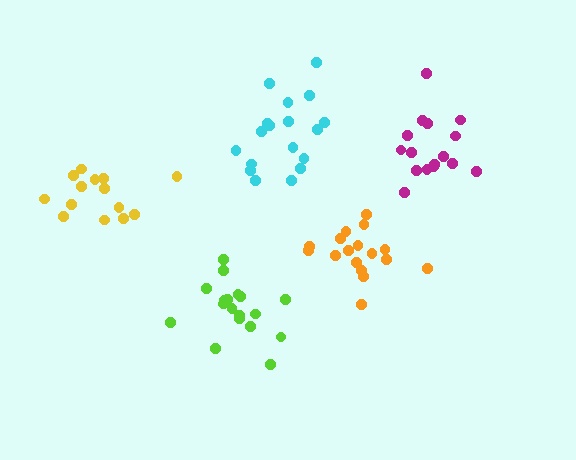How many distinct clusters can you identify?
There are 5 distinct clusters.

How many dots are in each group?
Group 1: 18 dots, Group 2: 14 dots, Group 3: 17 dots, Group 4: 16 dots, Group 5: 18 dots (83 total).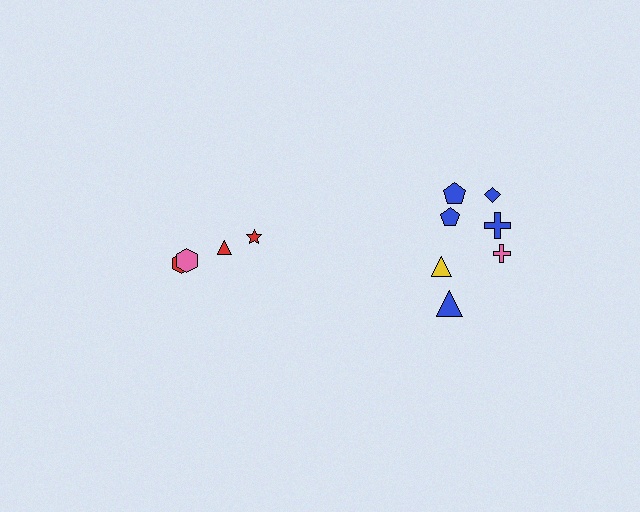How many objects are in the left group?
There are 4 objects.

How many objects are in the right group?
There are 7 objects.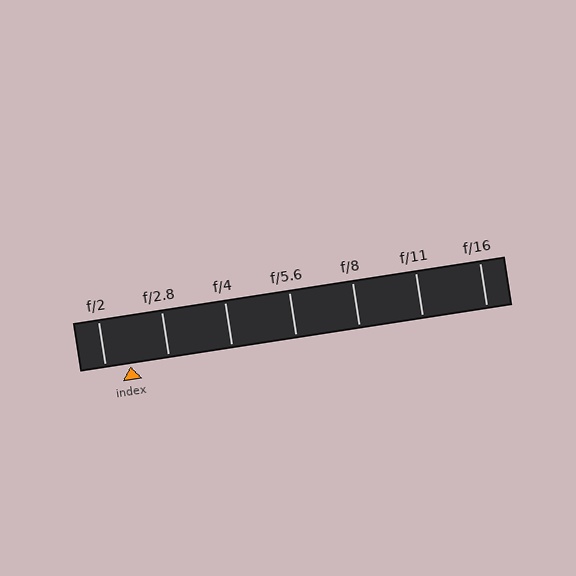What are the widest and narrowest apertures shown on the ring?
The widest aperture shown is f/2 and the narrowest is f/16.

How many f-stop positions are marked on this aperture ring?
There are 7 f-stop positions marked.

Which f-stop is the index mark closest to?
The index mark is closest to f/2.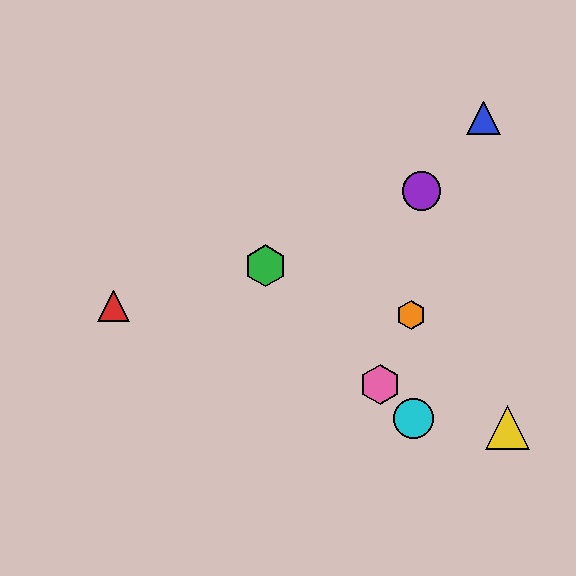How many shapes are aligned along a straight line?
3 shapes (the green hexagon, the cyan circle, the pink hexagon) are aligned along a straight line.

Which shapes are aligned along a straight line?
The green hexagon, the cyan circle, the pink hexagon are aligned along a straight line.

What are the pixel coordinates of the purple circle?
The purple circle is at (421, 191).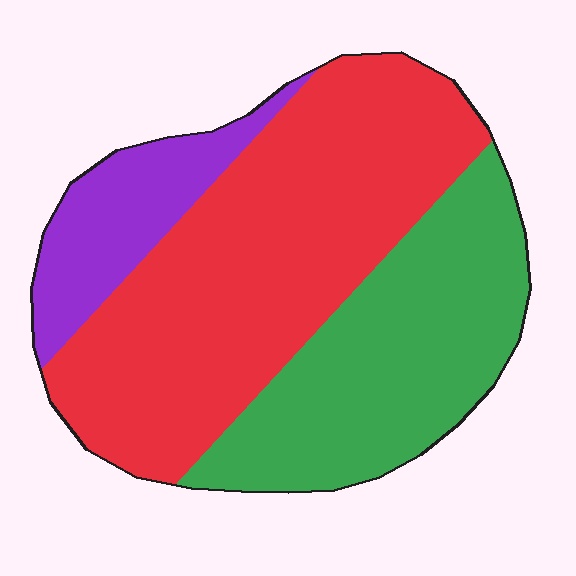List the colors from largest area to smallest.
From largest to smallest: red, green, purple.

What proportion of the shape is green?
Green covers around 35% of the shape.